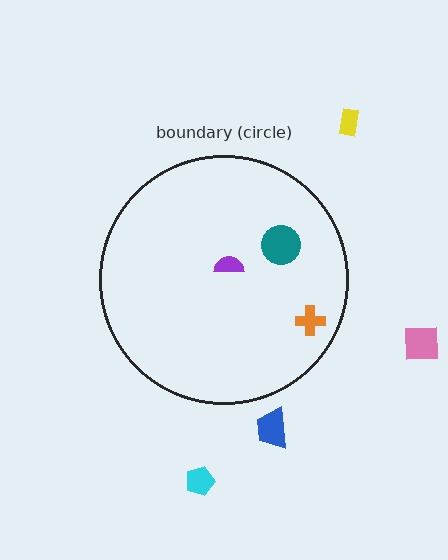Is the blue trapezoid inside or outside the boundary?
Outside.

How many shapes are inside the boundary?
3 inside, 4 outside.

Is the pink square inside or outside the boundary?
Outside.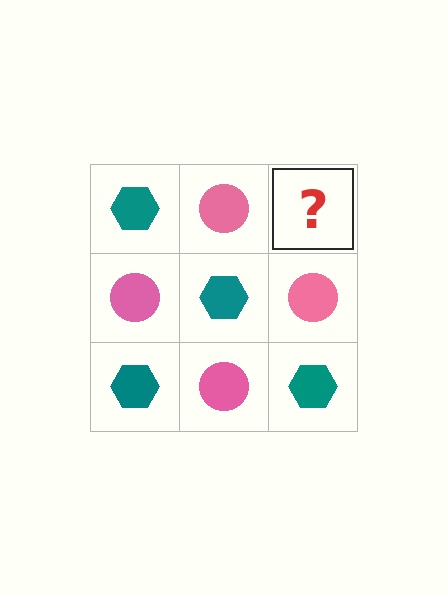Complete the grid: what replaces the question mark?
The question mark should be replaced with a teal hexagon.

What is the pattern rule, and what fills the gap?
The rule is that it alternates teal hexagon and pink circle in a checkerboard pattern. The gap should be filled with a teal hexagon.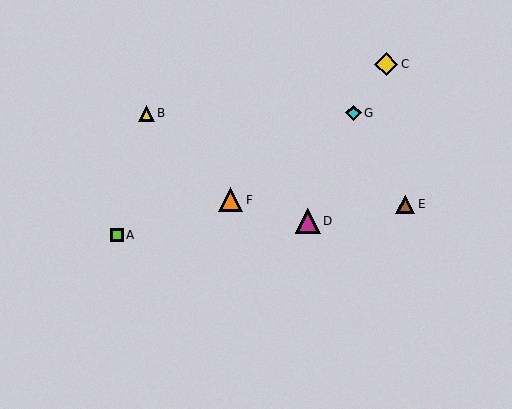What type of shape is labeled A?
Shape A is a lime square.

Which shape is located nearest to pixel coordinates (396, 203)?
The brown triangle (labeled E) at (405, 204) is nearest to that location.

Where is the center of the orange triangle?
The center of the orange triangle is at (231, 200).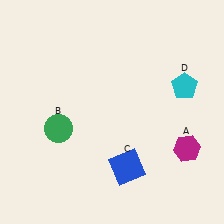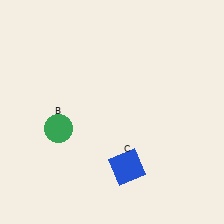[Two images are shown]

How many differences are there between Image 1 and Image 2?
There are 2 differences between the two images.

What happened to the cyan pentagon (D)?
The cyan pentagon (D) was removed in Image 2. It was in the top-right area of Image 1.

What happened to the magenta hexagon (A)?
The magenta hexagon (A) was removed in Image 2. It was in the bottom-right area of Image 1.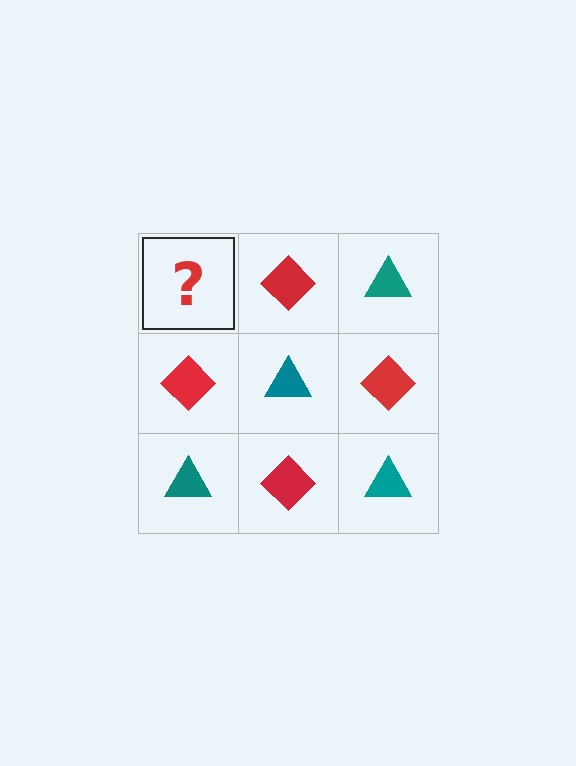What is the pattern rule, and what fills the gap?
The rule is that it alternates teal triangle and red diamond in a checkerboard pattern. The gap should be filled with a teal triangle.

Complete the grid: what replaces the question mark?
The question mark should be replaced with a teal triangle.